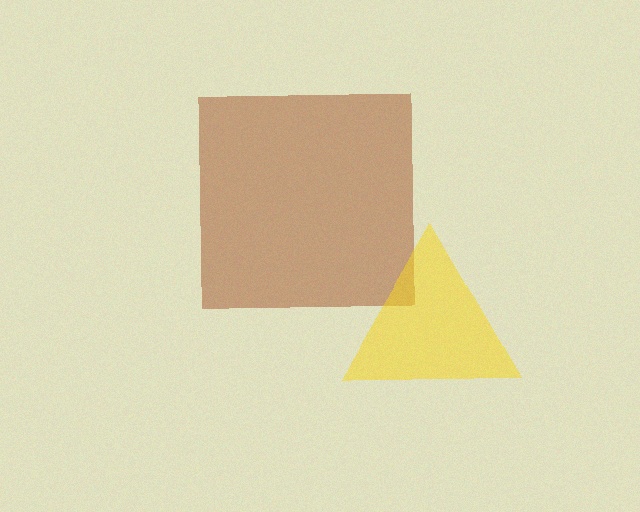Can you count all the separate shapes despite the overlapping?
Yes, there are 2 separate shapes.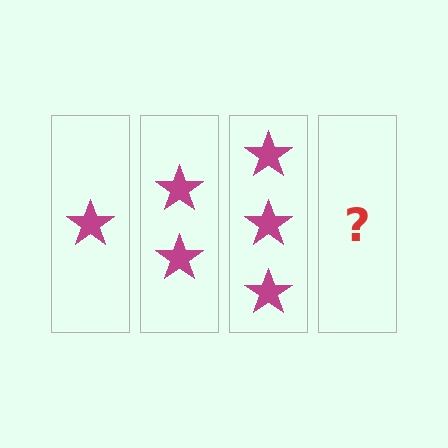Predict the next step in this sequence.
The next step is 4 stars.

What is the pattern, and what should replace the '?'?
The pattern is that each step adds one more star. The '?' should be 4 stars.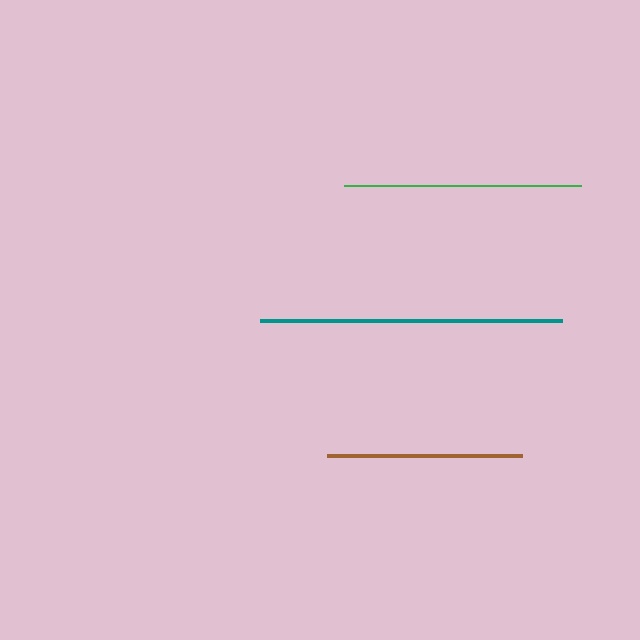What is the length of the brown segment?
The brown segment is approximately 195 pixels long.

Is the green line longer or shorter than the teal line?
The teal line is longer than the green line.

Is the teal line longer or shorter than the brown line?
The teal line is longer than the brown line.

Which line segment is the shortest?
The brown line is the shortest at approximately 195 pixels.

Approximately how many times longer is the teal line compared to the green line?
The teal line is approximately 1.3 times the length of the green line.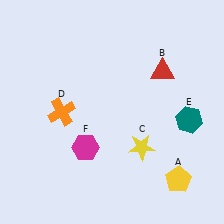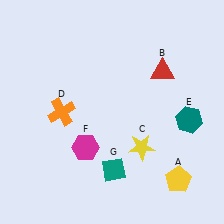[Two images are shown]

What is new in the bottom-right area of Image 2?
A teal diamond (G) was added in the bottom-right area of Image 2.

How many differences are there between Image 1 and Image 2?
There is 1 difference between the two images.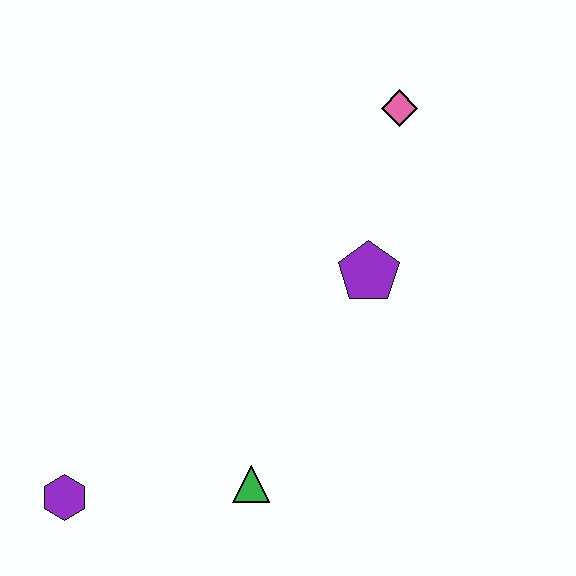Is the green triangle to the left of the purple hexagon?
No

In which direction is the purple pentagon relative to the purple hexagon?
The purple pentagon is to the right of the purple hexagon.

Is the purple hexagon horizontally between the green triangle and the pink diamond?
No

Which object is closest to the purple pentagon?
The pink diamond is closest to the purple pentagon.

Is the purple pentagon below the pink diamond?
Yes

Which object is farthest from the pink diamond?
The purple hexagon is farthest from the pink diamond.